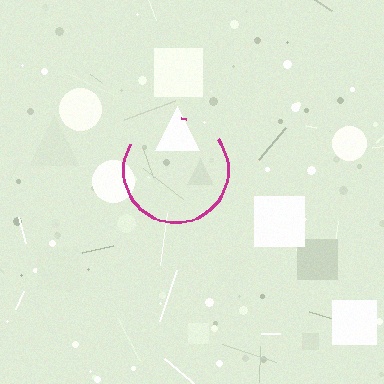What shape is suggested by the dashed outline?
The dashed outline suggests a circle.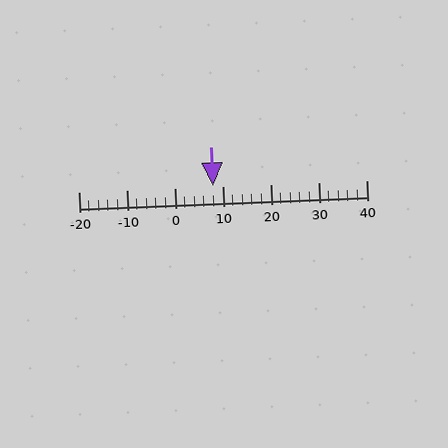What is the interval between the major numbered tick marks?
The major tick marks are spaced 10 units apart.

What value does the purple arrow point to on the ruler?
The purple arrow points to approximately 8.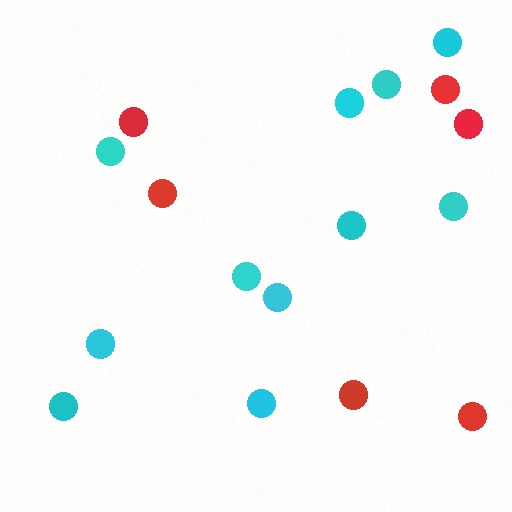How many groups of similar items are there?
There are 2 groups: one group of cyan circles (11) and one group of red circles (6).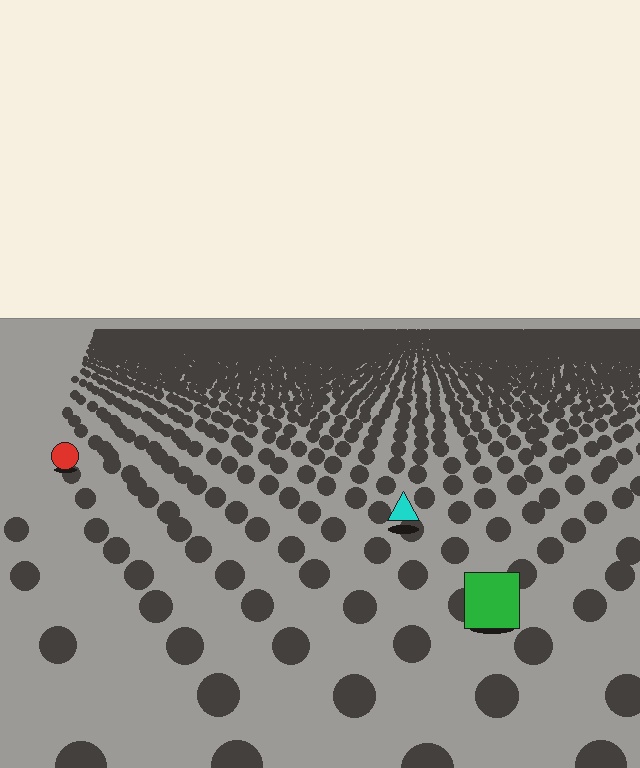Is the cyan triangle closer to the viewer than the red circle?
Yes. The cyan triangle is closer — you can tell from the texture gradient: the ground texture is coarser near it.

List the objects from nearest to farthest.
From nearest to farthest: the green square, the cyan triangle, the red circle.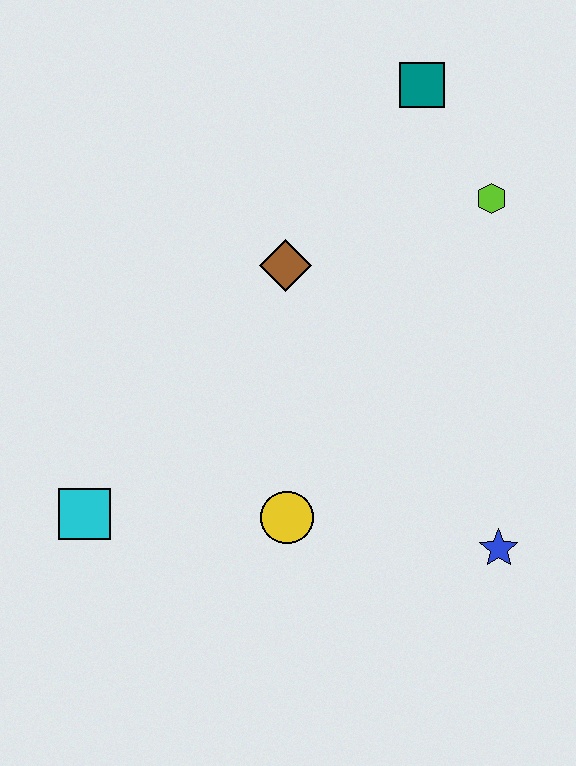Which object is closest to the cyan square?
The yellow circle is closest to the cyan square.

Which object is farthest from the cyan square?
The teal square is farthest from the cyan square.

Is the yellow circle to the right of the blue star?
No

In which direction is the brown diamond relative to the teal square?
The brown diamond is below the teal square.